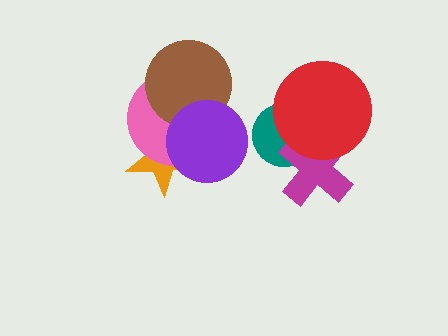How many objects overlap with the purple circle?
3 objects overlap with the purple circle.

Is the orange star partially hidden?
Yes, it is partially covered by another shape.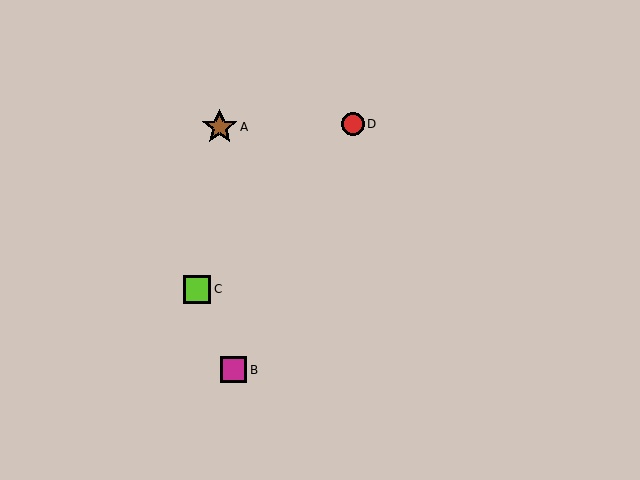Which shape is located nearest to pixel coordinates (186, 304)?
The lime square (labeled C) at (197, 289) is nearest to that location.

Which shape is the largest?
The brown star (labeled A) is the largest.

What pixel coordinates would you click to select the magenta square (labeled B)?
Click at (234, 370) to select the magenta square B.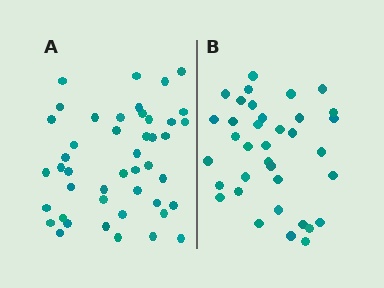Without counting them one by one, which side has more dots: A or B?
Region A (the left region) has more dots.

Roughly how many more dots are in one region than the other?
Region A has roughly 8 or so more dots than region B.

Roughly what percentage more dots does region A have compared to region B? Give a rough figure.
About 25% more.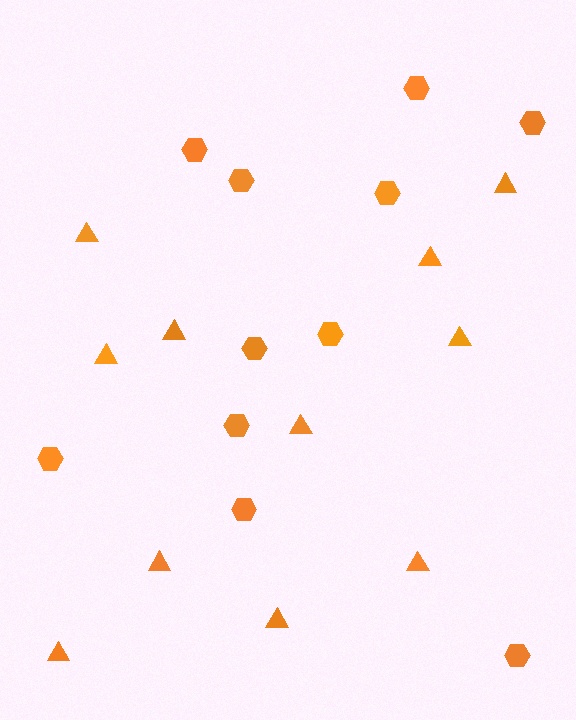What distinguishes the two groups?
There are 2 groups: one group of triangles (11) and one group of hexagons (11).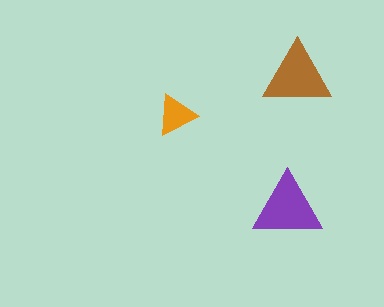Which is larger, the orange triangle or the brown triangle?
The brown one.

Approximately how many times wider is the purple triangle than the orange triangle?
About 1.5 times wider.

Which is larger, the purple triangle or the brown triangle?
The purple one.